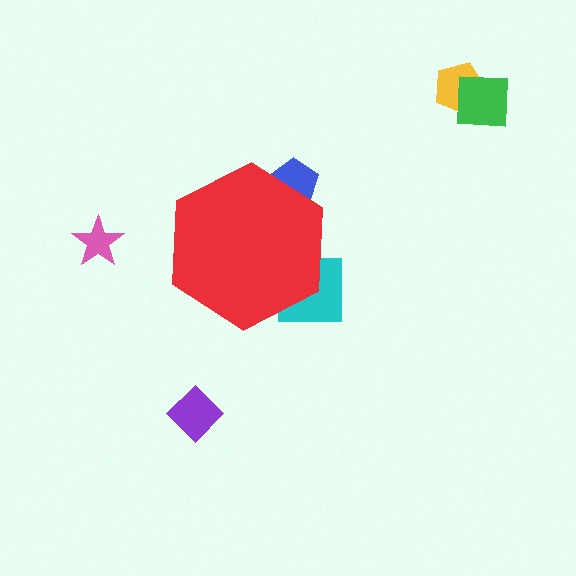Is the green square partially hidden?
No, the green square is fully visible.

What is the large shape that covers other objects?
A red hexagon.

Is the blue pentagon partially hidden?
Yes, the blue pentagon is partially hidden behind the red hexagon.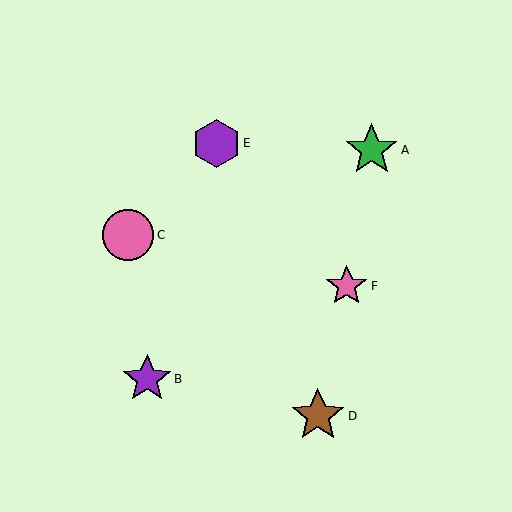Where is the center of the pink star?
The center of the pink star is at (347, 286).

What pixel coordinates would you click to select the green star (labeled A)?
Click at (372, 150) to select the green star A.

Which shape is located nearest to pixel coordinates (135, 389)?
The purple star (labeled B) at (147, 379) is nearest to that location.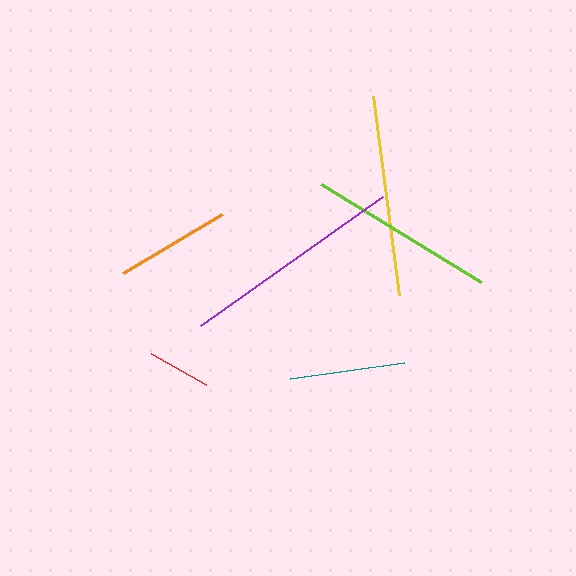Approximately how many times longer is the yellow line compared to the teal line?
The yellow line is approximately 1.7 times the length of the teal line.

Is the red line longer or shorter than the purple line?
The purple line is longer than the red line.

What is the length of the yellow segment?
The yellow segment is approximately 201 pixels long.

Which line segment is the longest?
The purple line is the longest at approximately 223 pixels.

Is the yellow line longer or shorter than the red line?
The yellow line is longer than the red line.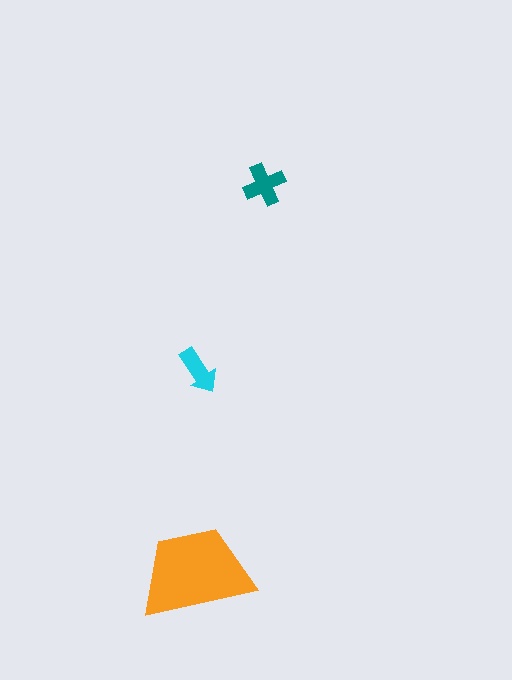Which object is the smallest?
The cyan arrow.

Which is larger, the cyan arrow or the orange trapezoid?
The orange trapezoid.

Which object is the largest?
The orange trapezoid.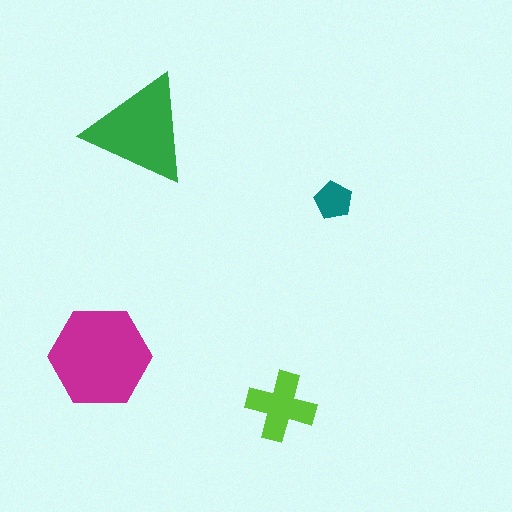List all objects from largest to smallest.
The magenta hexagon, the green triangle, the lime cross, the teal pentagon.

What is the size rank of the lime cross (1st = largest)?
3rd.